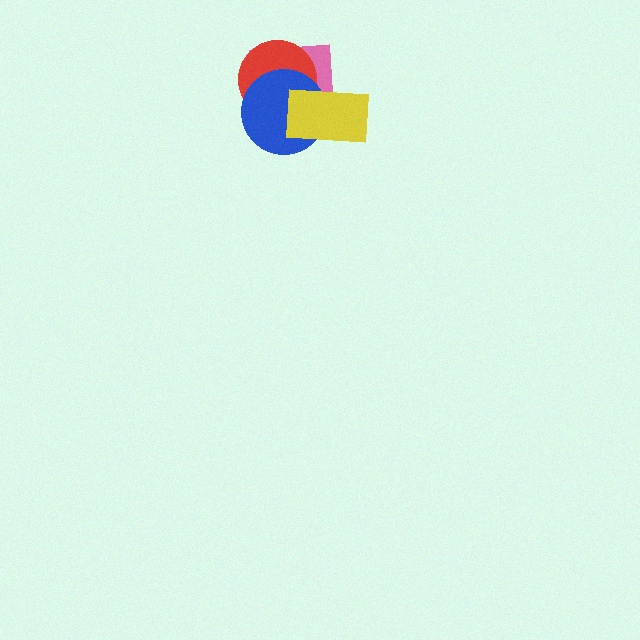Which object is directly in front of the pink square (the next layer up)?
The red circle is directly in front of the pink square.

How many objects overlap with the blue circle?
3 objects overlap with the blue circle.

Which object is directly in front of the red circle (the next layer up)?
The blue circle is directly in front of the red circle.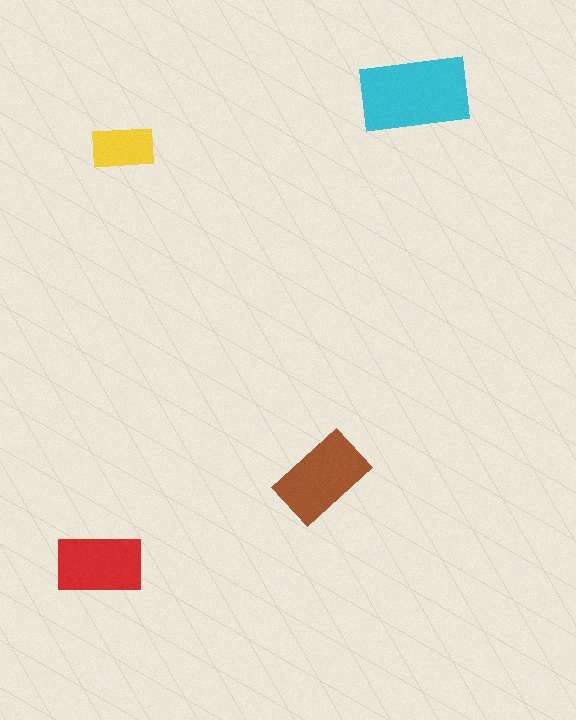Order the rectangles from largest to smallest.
the cyan one, the brown one, the red one, the yellow one.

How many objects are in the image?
There are 4 objects in the image.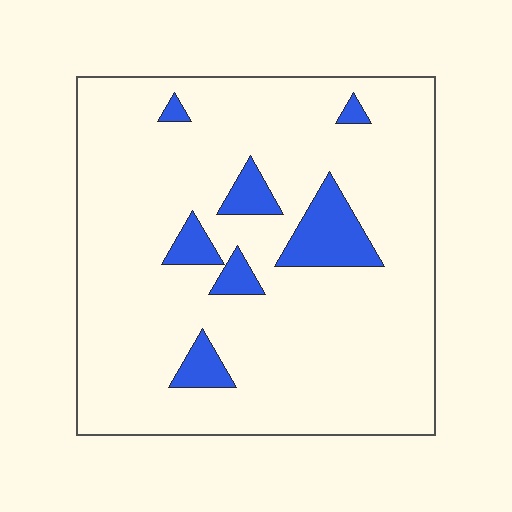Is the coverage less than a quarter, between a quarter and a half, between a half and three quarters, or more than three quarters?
Less than a quarter.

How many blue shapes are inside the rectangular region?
7.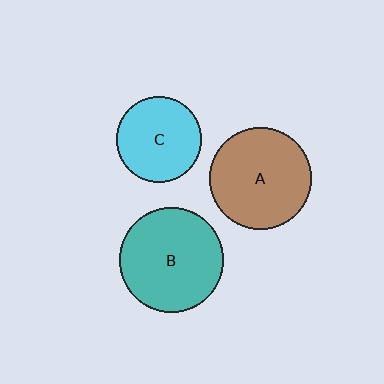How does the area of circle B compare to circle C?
Approximately 1.5 times.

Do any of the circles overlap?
No, none of the circles overlap.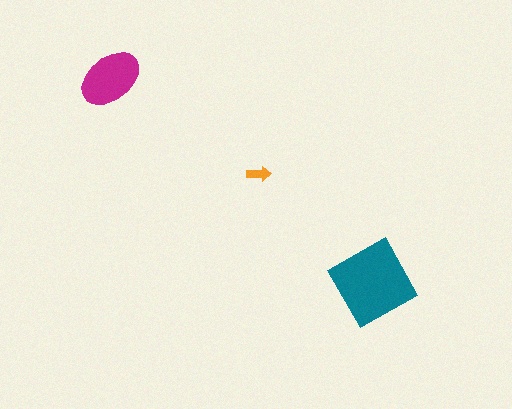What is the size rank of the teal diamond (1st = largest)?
1st.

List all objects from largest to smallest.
The teal diamond, the magenta ellipse, the orange arrow.